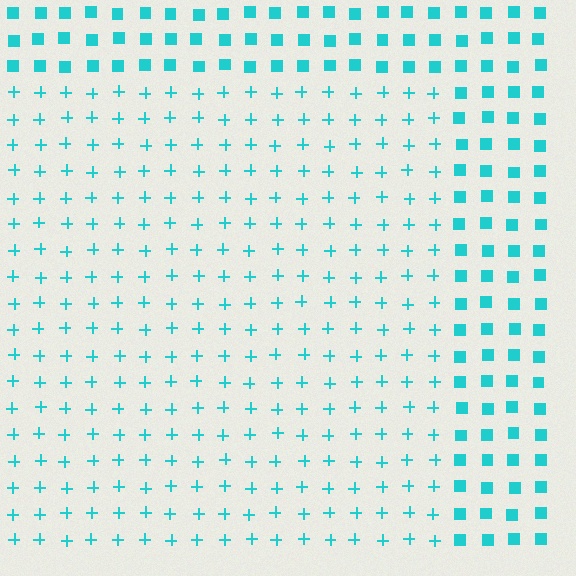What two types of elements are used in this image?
The image uses plus signs inside the rectangle region and squares outside it.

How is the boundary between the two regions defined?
The boundary is defined by a change in element shape: plus signs inside vs. squares outside. All elements share the same color and spacing.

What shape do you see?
I see a rectangle.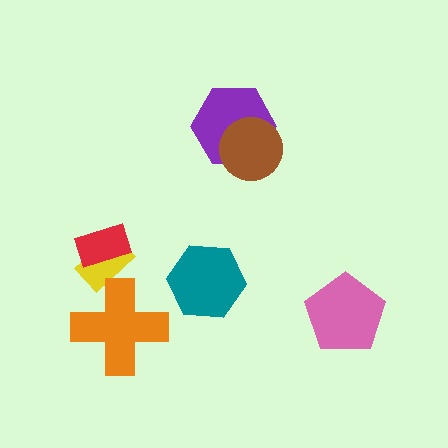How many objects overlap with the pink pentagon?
0 objects overlap with the pink pentagon.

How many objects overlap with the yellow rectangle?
2 objects overlap with the yellow rectangle.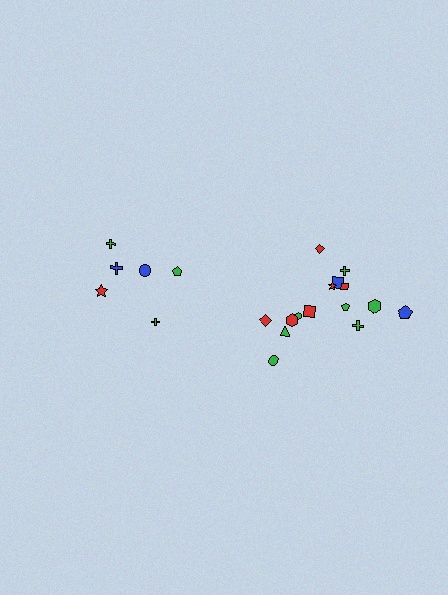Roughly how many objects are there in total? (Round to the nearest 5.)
Roughly 20 objects in total.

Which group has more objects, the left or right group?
The right group.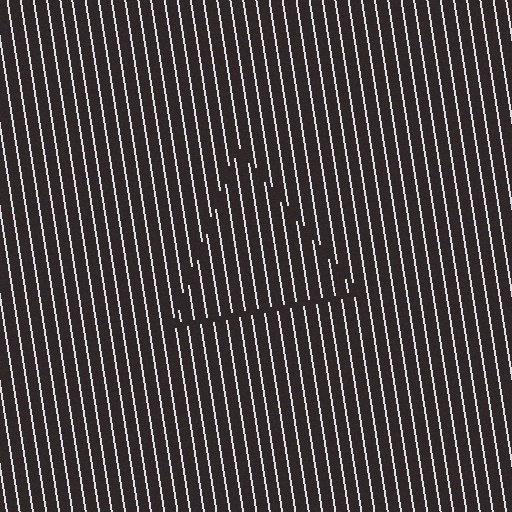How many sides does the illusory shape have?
3 sides — the line-ends trace a triangle.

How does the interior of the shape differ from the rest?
The interior of the shape contains the same grating, shifted by half a period — the contour is defined by the phase discontinuity where line-ends from the inner and outer gratings abut.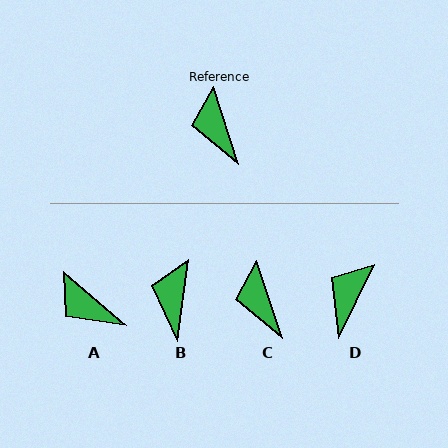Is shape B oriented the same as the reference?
No, it is off by about 26 degrees.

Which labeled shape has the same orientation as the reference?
C.